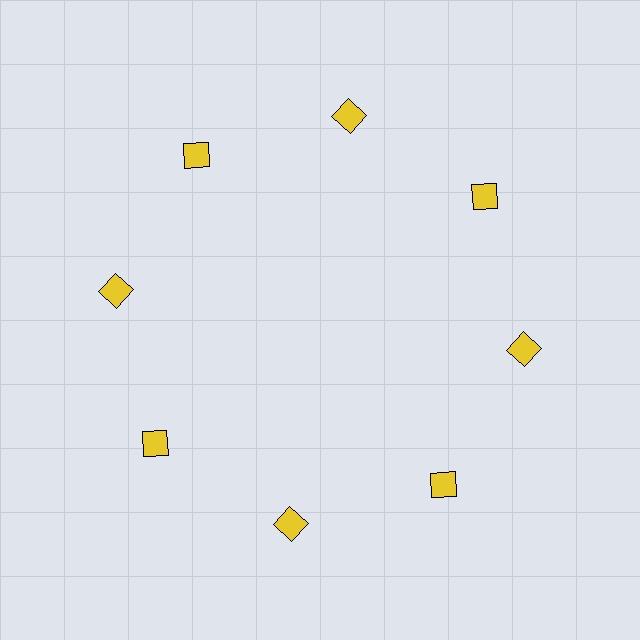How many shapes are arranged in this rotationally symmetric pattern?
There are 8 shapes, arranged in 8 groups of 1.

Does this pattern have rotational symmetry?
Yes, this pattern has 8-fold rotational symmetry. It looks the same after rotating 45 degrees around the center.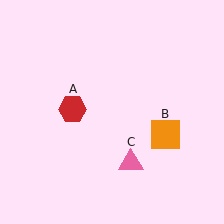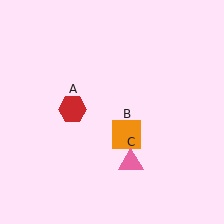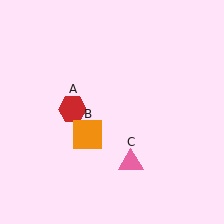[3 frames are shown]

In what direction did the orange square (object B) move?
The orange square (object B) moved left.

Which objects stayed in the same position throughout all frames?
Red hexagon (object A) and pink triangle (object C) remained stationary.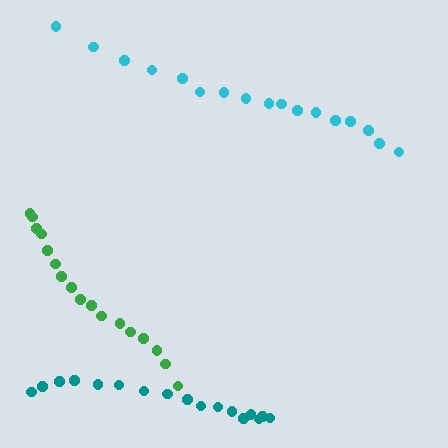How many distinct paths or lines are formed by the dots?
There are 3 distinct paths.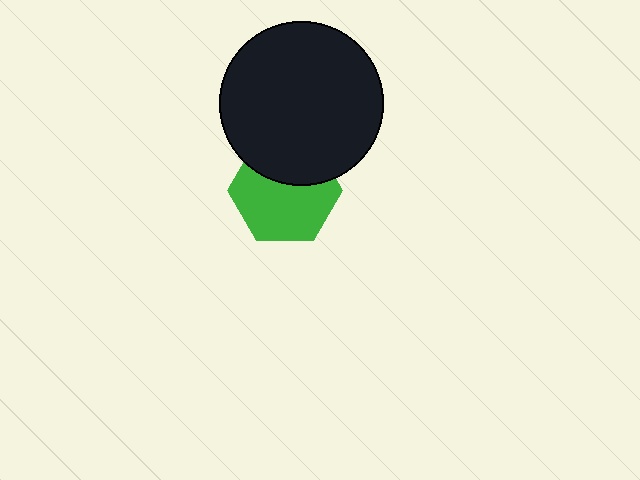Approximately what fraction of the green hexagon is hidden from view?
Roughly 36% of the green hexagon is hidden behind the black circle.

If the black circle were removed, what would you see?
You would see the complete green hexagon.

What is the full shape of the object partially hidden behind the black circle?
The partially hidden object is a green hexagon.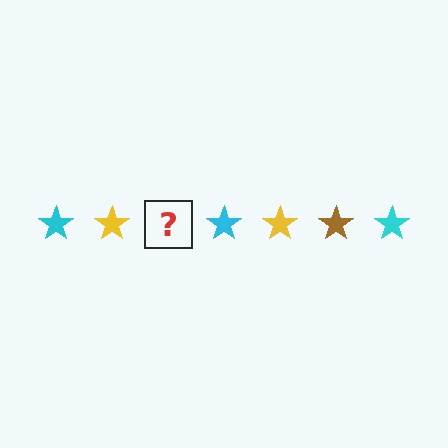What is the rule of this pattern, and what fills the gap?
The rule is that the pattern cycles through cyan, yellow, brown stars. The gap should be filled with a brown star.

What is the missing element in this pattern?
The missing element is a brown star.